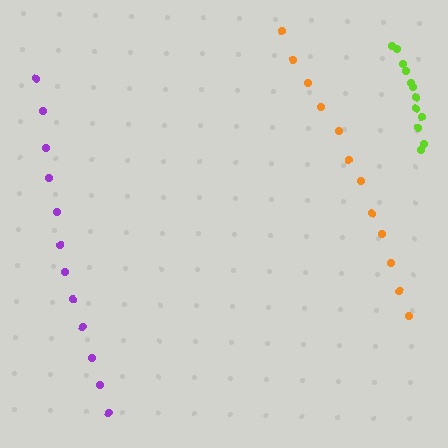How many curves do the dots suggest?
There are 3 distinct paths.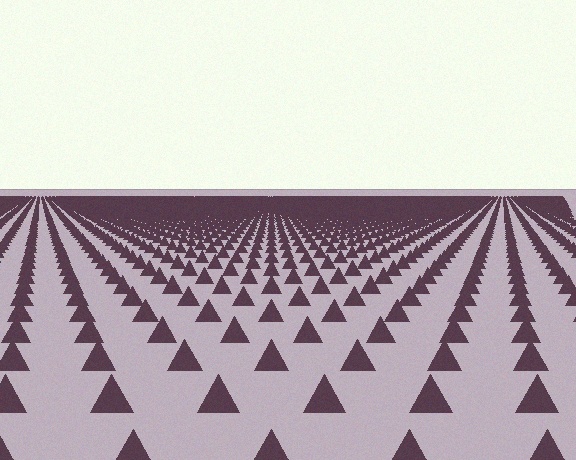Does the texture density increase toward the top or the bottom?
Density increases toward the top.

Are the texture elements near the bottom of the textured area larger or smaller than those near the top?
Larger. Near the bottom, elements are closer to the viewer and appear at a bigger on-screen size.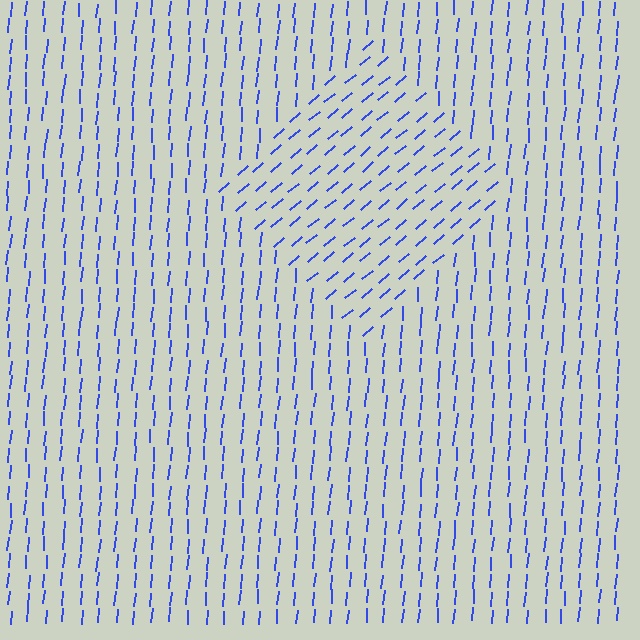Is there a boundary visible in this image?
Yes, there is a texture boundary formed by a change in line orientation.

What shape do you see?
I see a diamond.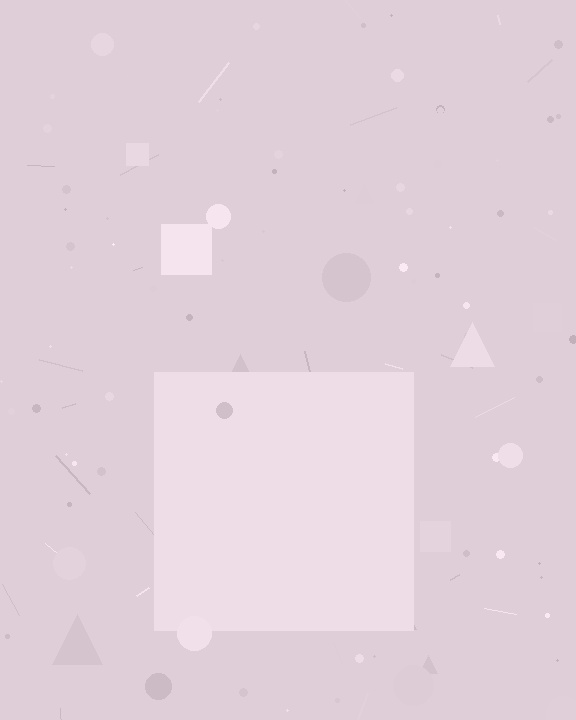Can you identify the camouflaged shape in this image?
The camouflaged shape is a square.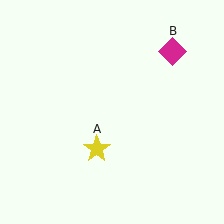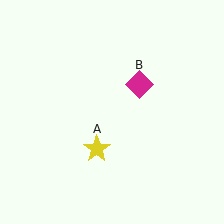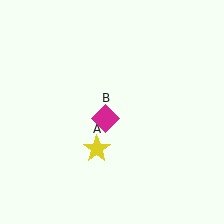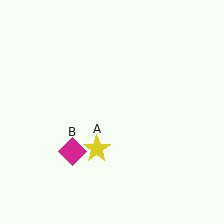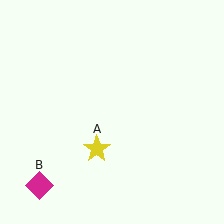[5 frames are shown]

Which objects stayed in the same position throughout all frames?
Yellow star (object A) remained stationary.